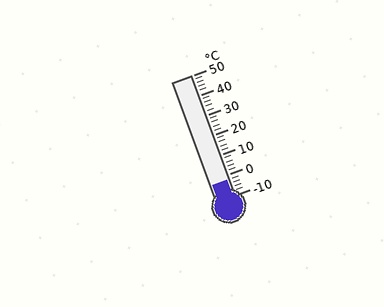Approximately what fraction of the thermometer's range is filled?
The thermometer is filled to approximately 15% of its range.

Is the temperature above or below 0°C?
The temperature is below 0°C.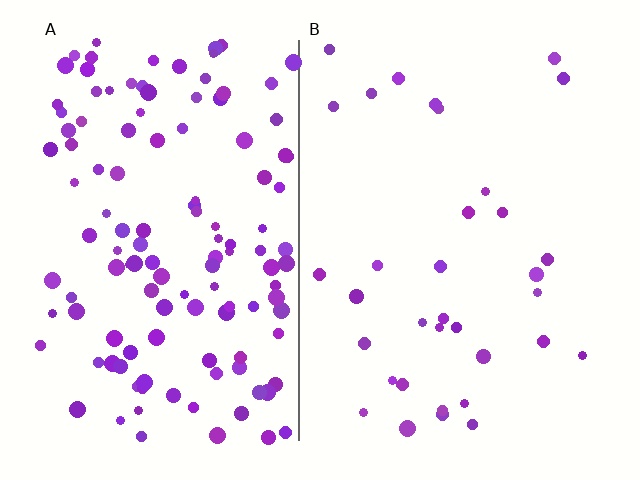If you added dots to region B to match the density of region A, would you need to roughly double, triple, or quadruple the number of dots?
Approximately quadruple.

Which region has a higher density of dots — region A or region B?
A (the left).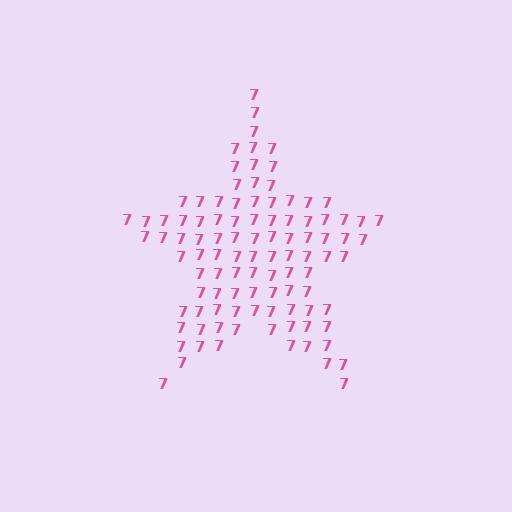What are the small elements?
The small elements are digit 7's.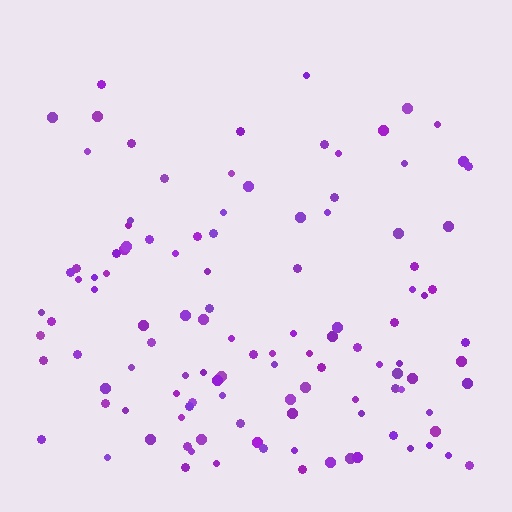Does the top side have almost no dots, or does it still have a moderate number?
Still a moderate number, just noticeably fewer than the bottom.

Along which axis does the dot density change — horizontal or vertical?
Vertical.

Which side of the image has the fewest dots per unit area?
The top.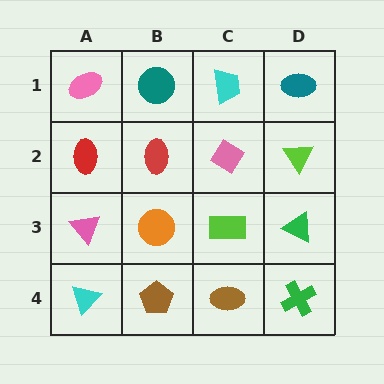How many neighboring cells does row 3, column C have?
4.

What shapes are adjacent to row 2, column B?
A teal circle (row 1, column B), an orange circle (row 3, column B), a red ellipse (row 2, column A), a pink diamond (row 2, column C).